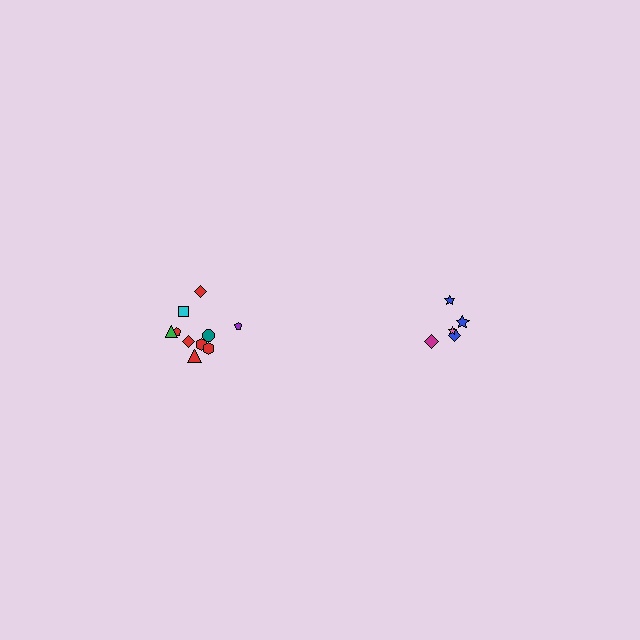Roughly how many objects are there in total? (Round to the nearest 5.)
Roughly 15 objects in total.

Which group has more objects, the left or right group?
The left group.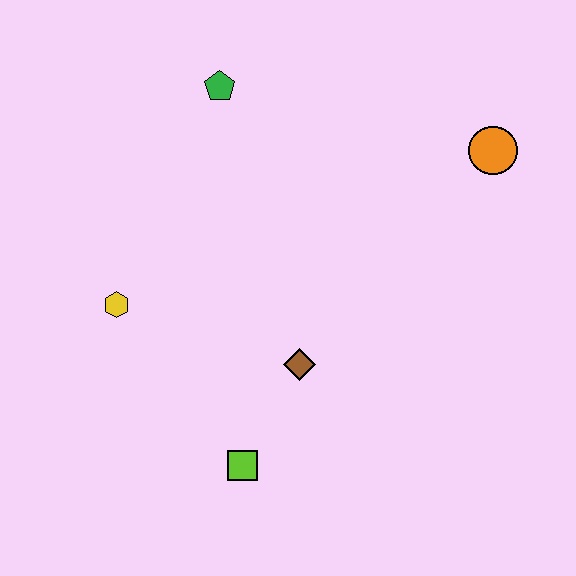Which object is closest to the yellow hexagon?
The brown diamond is closest to the yellow hexagon.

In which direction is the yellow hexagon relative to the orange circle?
The yellow hexagon is to the left of the orange circle.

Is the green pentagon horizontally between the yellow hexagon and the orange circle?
Yes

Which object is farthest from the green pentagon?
The lime square is farthest from the green pentagon.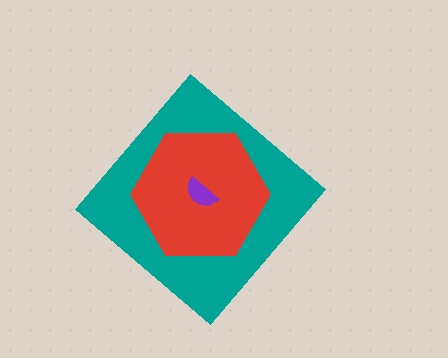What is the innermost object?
The purple semicircle.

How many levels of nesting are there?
3.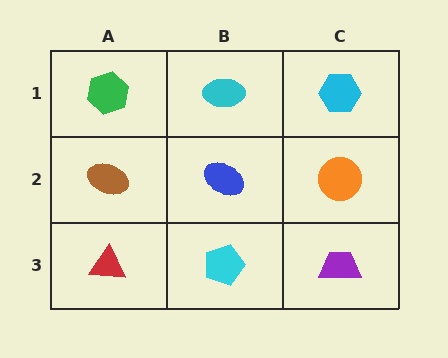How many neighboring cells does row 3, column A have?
2.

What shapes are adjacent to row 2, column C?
A cyan hexagon (row 1, column C), a purple trapezoid (row 3, column C), a blue ellipse (row 2, column B).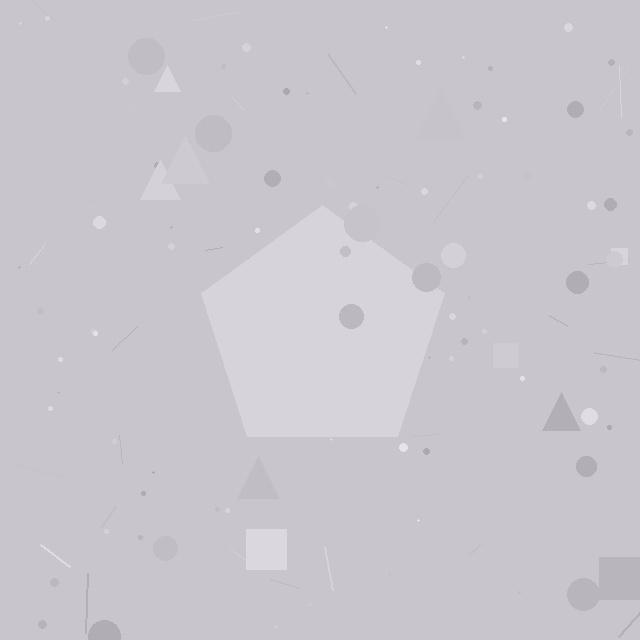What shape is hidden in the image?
A pentagon is hidden in the image.